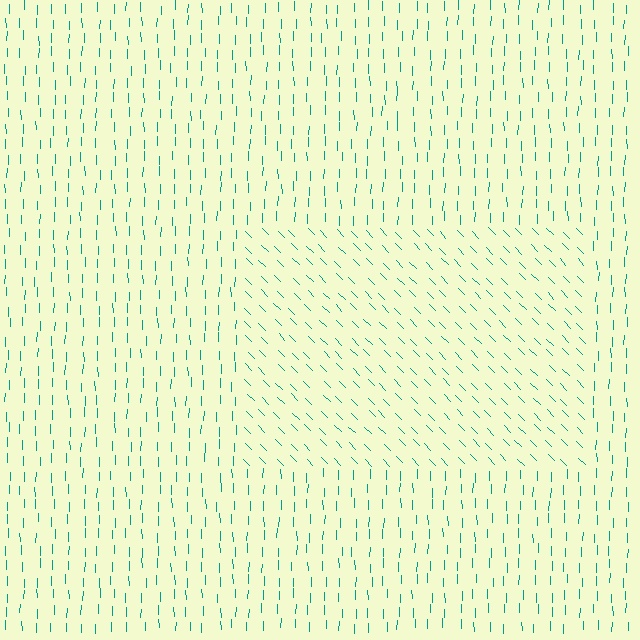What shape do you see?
I see a rectangle.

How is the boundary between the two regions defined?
The boundary is defined purely by a change in line orientation (approximately 45 degrees difference). All lines are the same color and thickness.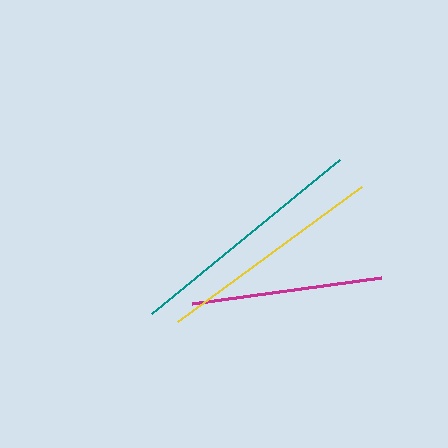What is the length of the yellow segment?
The yellow segment is approximately 229 pixels long.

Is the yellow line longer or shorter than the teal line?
The teal line is longer than the yellow line.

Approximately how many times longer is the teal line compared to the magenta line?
The teal line is approximately 1.3 times the length of the magenta line.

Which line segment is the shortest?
The magenta line is the shortest at approximately 191 pixels.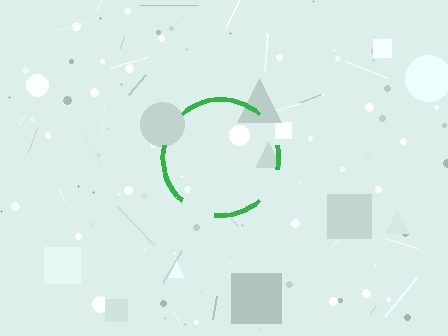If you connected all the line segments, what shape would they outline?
They would outline a circle.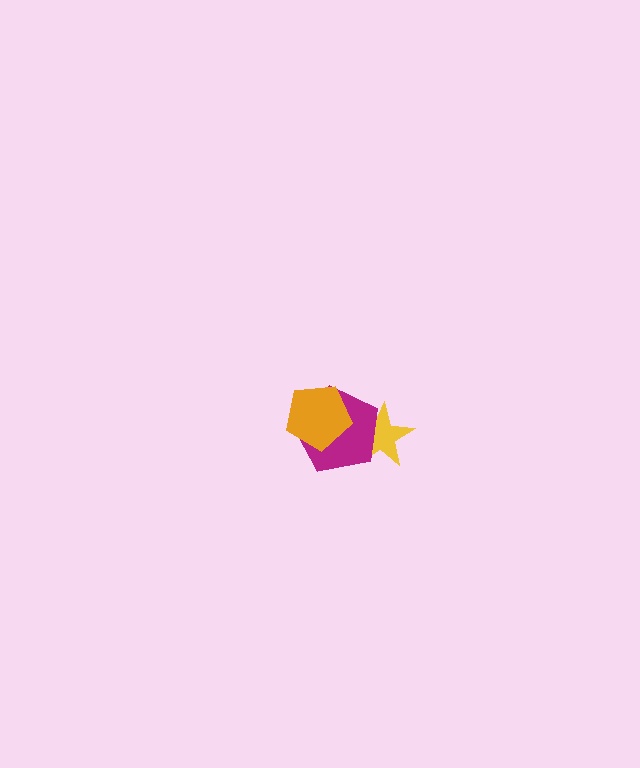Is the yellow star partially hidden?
Yes, it is partially covered by another shape.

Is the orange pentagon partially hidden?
No, no other shape covers it.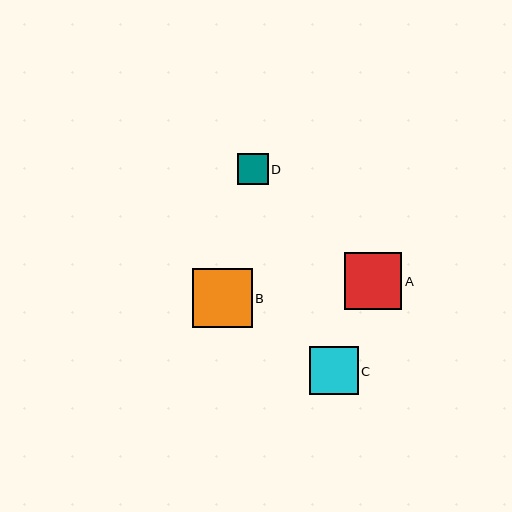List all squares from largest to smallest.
From largest to smallest: B, A, C, D.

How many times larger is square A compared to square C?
Square A is approximately 1.2 times the size of square C.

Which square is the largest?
Square B is the largest with a size of approximately 59 pixels.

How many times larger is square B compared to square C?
Square B is approximately 1.2 times the size of square C.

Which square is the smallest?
Square D is the smallest with a size of approximately 31 pixels.